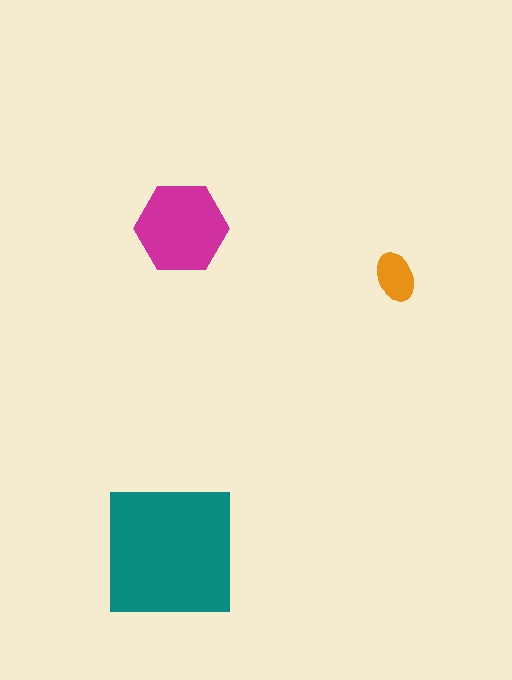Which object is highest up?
The magenta hexagon is topmost.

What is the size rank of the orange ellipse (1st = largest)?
3rd.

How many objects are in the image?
There are 3 objects in the image.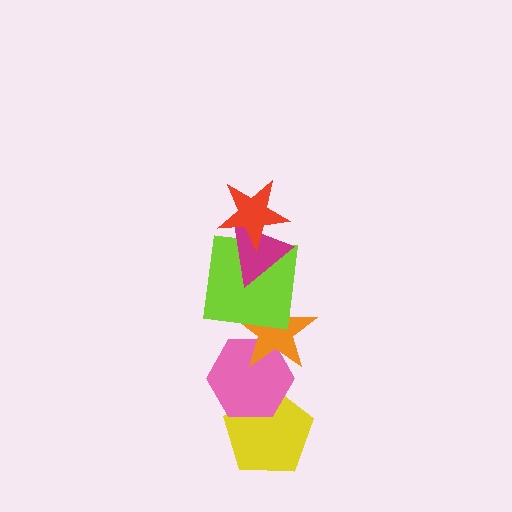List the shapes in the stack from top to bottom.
From top to bottom: the red star, the magenta triangle, the lime square, the orange star, the pink hexagon, the yellow pentagon.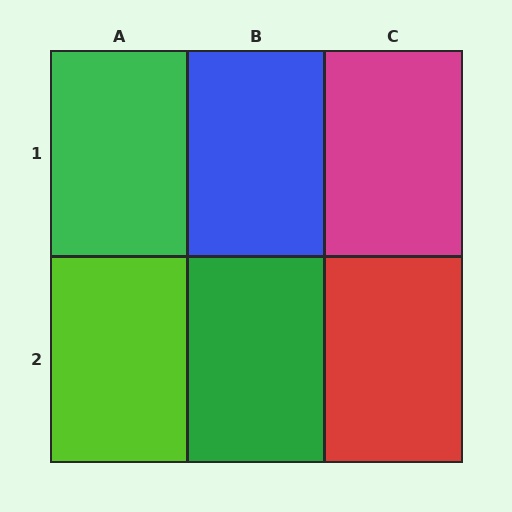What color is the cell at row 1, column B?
Blue.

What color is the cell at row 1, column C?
Magenta.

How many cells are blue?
1 cell is blue.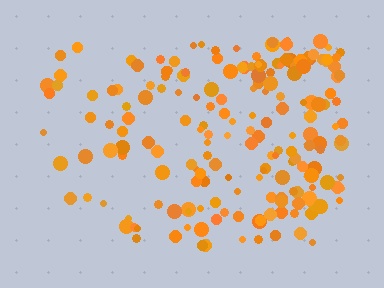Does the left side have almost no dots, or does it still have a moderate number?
Still a moderate number, just noticeably fewer than the right.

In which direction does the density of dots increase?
From left to right, with the right side densest.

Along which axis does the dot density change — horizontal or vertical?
Horizontal.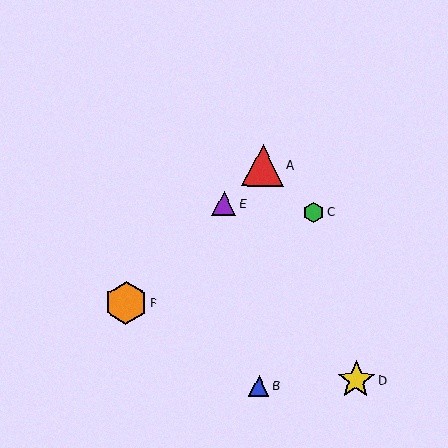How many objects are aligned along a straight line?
3 objects (A, E, F) are aligned along a straight line.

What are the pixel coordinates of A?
Object A is at (263, 165).